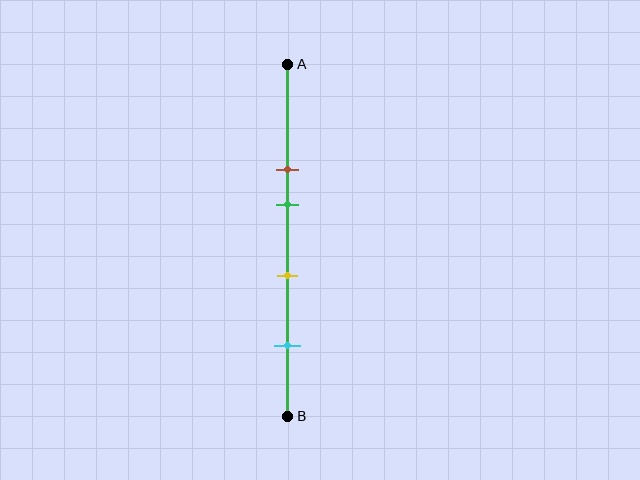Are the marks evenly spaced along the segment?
No, the marks are not evenly spaced.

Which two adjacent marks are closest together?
The brown and green marks are the closest adjacent pair.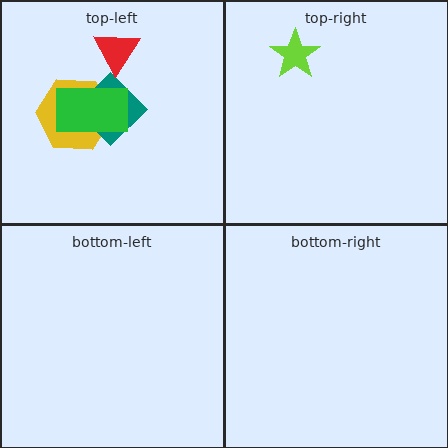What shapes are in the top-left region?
The yellow hexagon, the teal diamond, the green rectangle, the red triangle.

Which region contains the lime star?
The top-right region.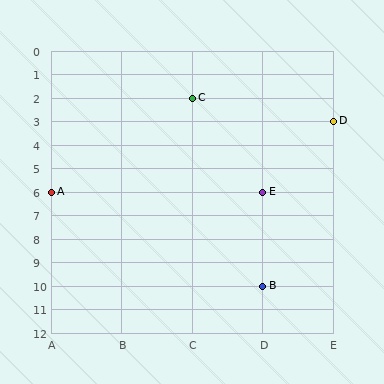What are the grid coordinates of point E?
Point E is at grid coordinates (D, 6).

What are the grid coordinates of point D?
Point D is at grid coordinates (E, 3).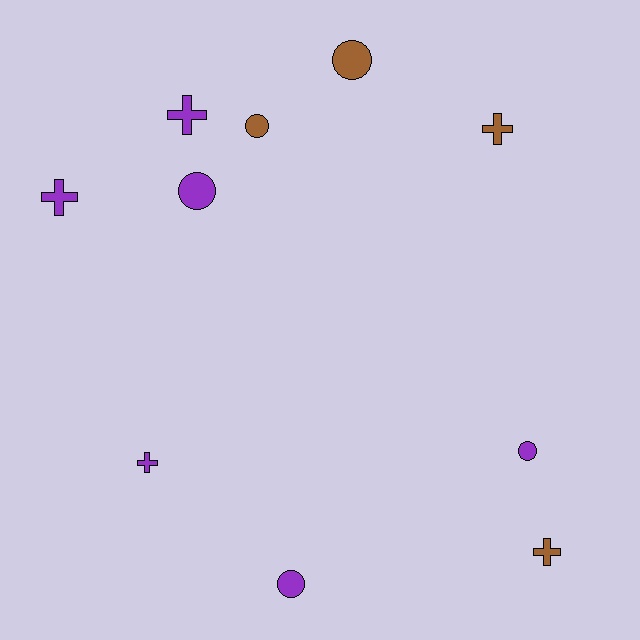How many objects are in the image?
There are 10 objects.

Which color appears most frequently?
Purple, with 6 objects.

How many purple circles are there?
There are 3 purple circles.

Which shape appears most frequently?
Cross, with 5 objects.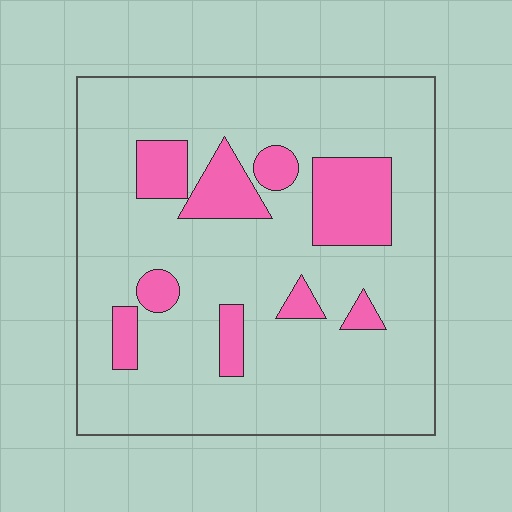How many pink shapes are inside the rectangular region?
9.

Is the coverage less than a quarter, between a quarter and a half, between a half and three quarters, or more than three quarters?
Less than a quarter.